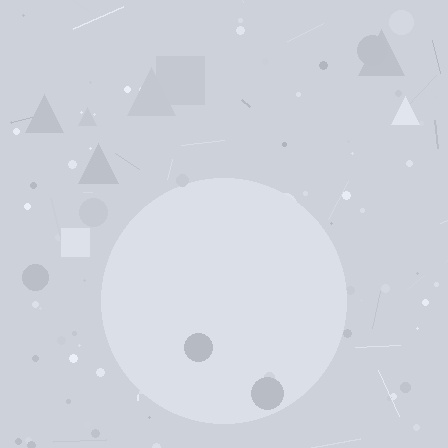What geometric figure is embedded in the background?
A circle is embedded in the background.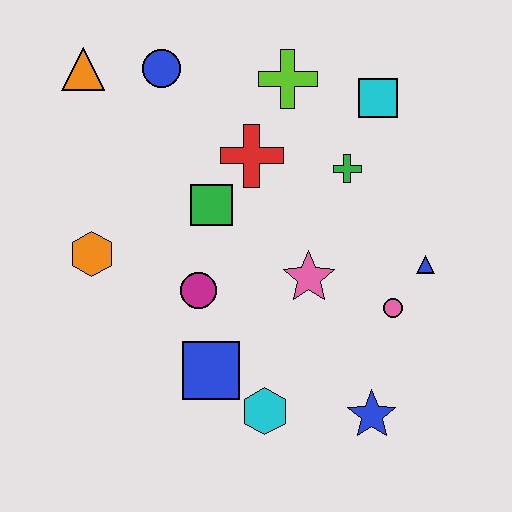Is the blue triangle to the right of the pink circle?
Yes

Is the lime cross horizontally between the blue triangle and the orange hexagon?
Yes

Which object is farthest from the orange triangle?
The blue star is farthest from the orange triangle.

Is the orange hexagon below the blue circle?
Yes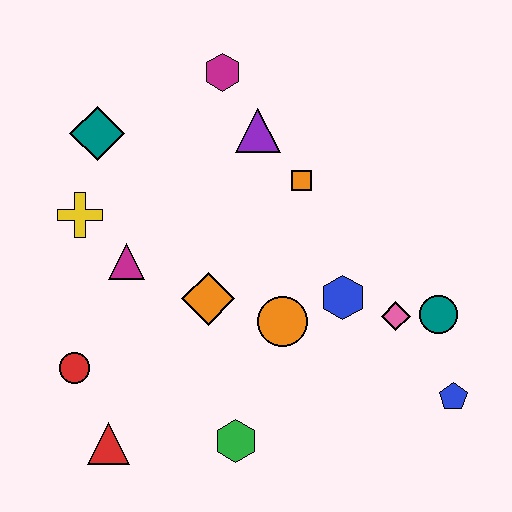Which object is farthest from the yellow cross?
The blue pentagon is farthest from the yellow cross.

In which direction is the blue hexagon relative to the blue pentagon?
The blue hexagon is to the left of the blue pentagon.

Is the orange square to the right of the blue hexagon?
No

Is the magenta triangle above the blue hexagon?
Yes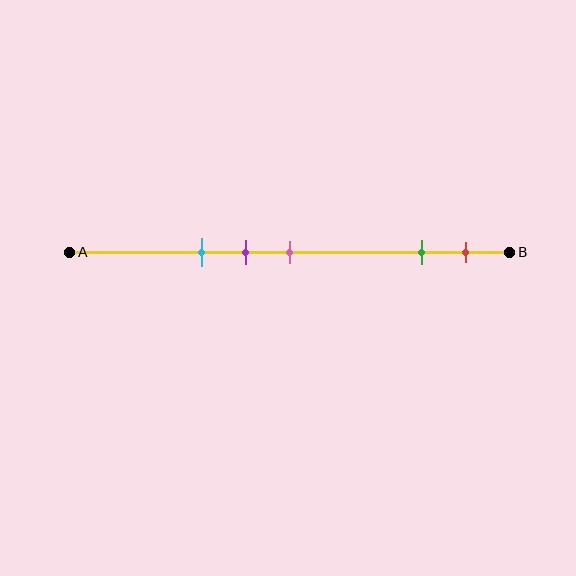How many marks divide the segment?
There are 5 marks dividing the segment.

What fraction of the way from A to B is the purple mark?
The purple mark is approximately 40% (0.4) of the way from A to B.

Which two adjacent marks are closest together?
The purple and pink marks are the closest adjacent pair.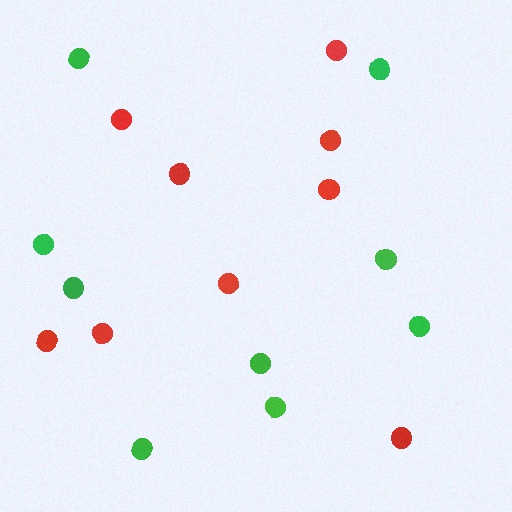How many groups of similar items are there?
There are 2 groups: one group of red circles (9) and one group of green circles (9).